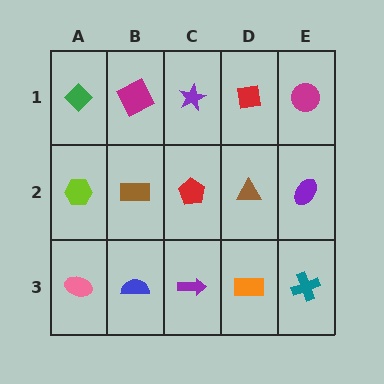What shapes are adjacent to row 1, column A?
A lime hexagon (row 2, column A), a magenta square (row 1, column B).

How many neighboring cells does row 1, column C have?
3.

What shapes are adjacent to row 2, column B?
A magenta square (row 1, column B), a blue semicircle (row 3, column B), a lime hexagon (row 2, column A), a red pentagon (row 2, column C).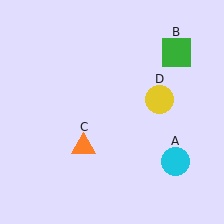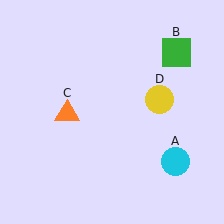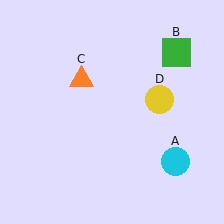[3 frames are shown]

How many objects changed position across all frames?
1 object changed position: orange triangle (object C).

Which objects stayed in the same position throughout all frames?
Cyan circle (object A) and green square (object B) and yellow circle (object D) remained stationary.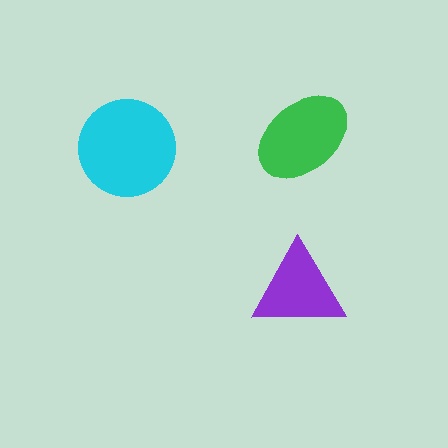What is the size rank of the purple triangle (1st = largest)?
3rd.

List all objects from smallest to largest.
The purple triangle, the green ellipse, the cyan circle.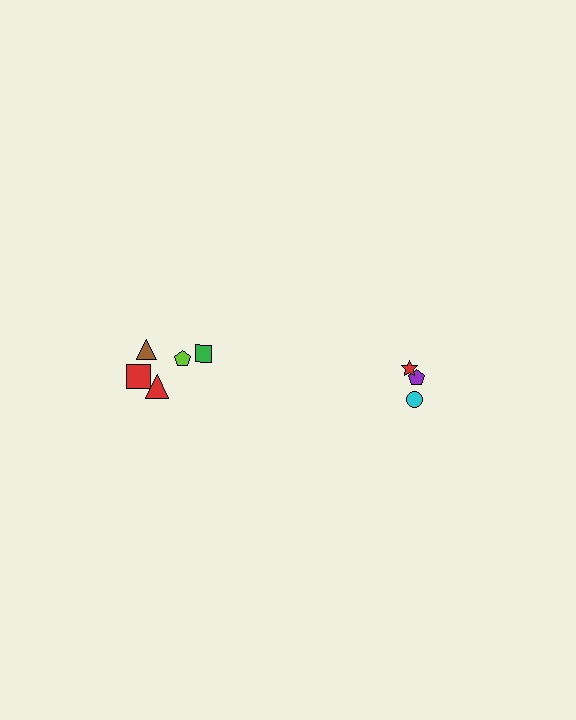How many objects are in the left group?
There are 5 objects.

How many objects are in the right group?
There are 3 objects.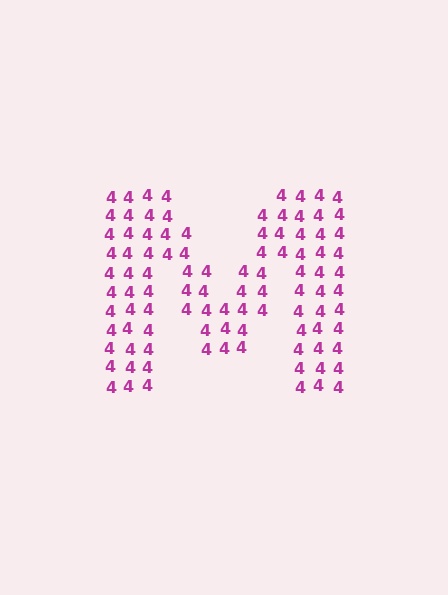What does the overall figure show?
The overall figure shows the letter M.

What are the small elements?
The small elements are digit 4's.